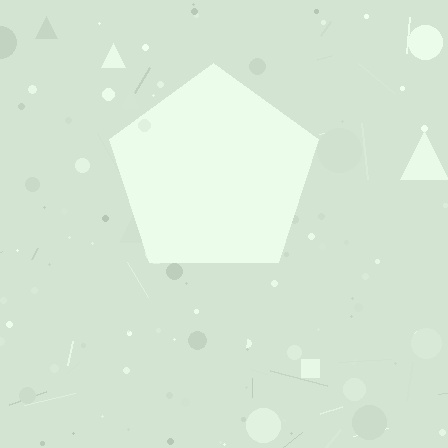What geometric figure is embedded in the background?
A pentagon is embedded in the background.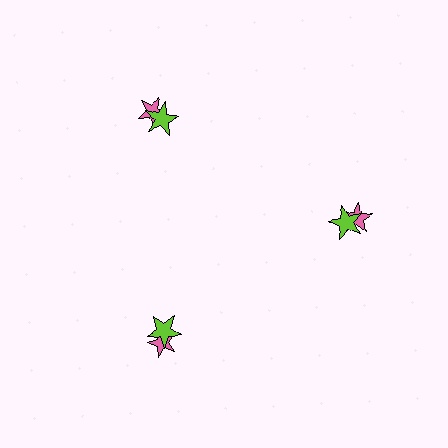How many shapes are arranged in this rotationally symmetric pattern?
There are 6 shapes, arranged in 3 groups of 2.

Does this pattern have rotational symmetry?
Yes, this pattern has 3-fold rotational symmetry. It looks the same after rotating 120 degrees around the center.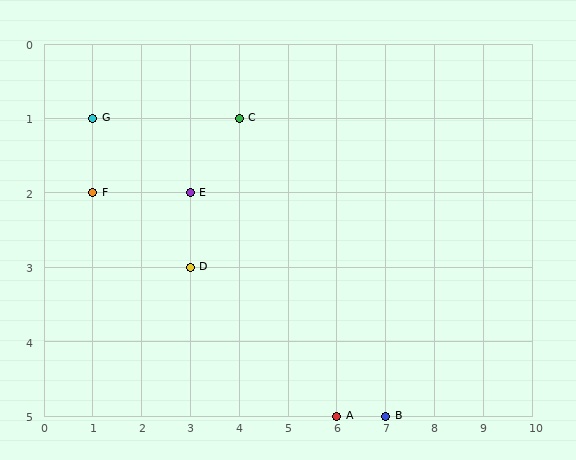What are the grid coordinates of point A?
Point A is at grid coordinates (6, 5).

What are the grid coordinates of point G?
Point G is at grid coordinates (1, 1).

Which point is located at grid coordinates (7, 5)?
Point B is at (7, 5).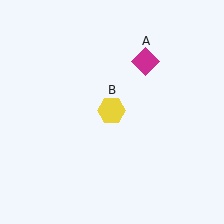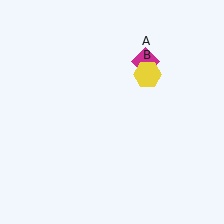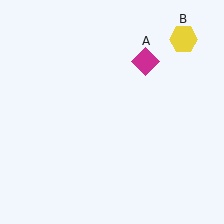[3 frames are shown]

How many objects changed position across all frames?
1 object changed position: yellow hexagon (object B).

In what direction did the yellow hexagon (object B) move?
The yellow hexagon (object B) moved up and to the right.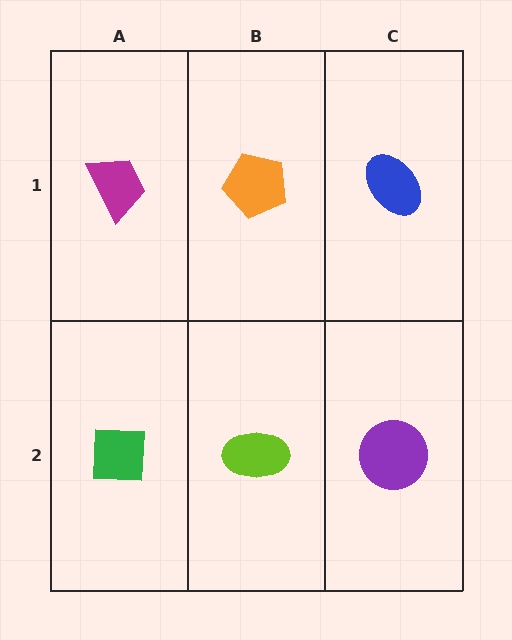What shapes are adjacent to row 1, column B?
A lime ellipse (row 2, column B), a magenta trapezoid (row 1, column A), a blue ellipse (row 1, column C).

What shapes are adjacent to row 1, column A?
A green square (row 2, column A), an orange pentagon (row 1, column B).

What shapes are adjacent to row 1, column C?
A purple circle (row 2, column C), an orange pentagon (row 1, column B).